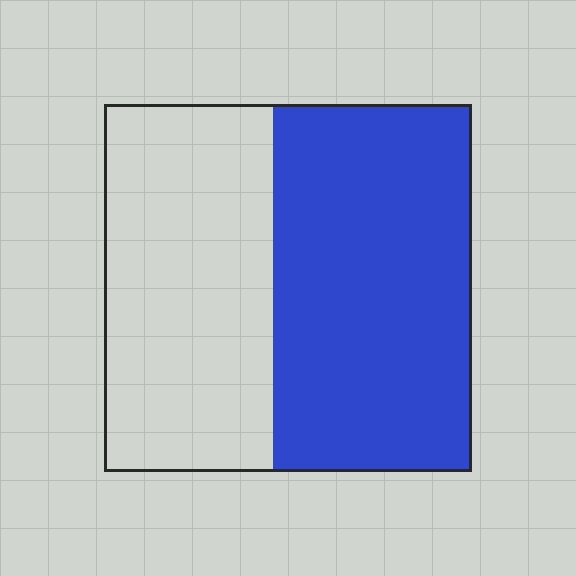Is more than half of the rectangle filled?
Yes.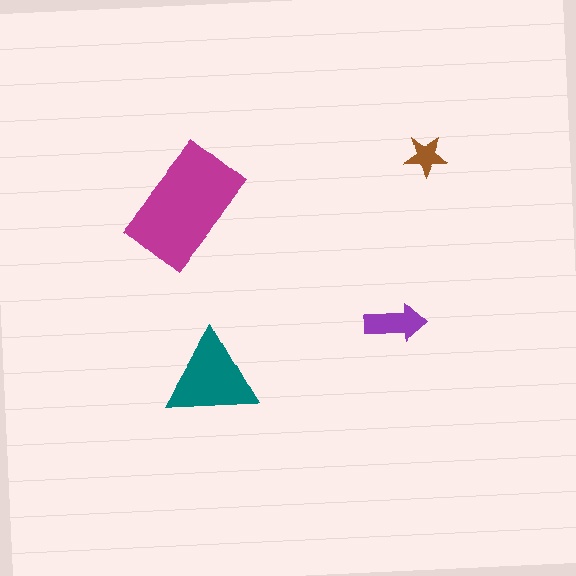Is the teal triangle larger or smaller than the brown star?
Larger.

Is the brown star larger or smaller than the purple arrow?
Smaller.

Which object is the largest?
The magenta rectangle.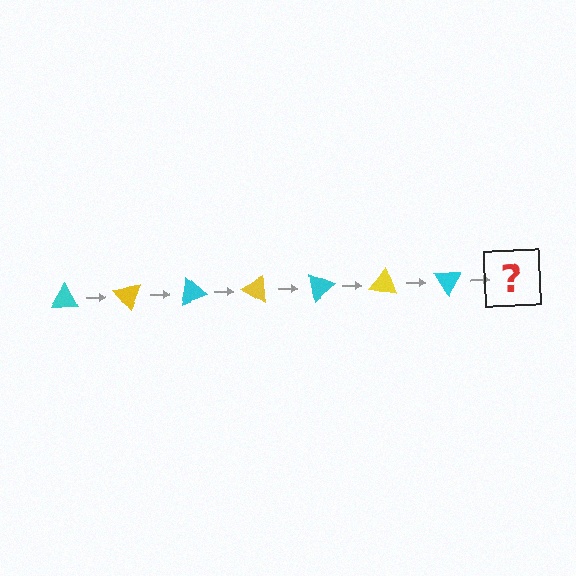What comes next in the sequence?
The next element should be a yellow triangle, rotated 350 degrees from the start.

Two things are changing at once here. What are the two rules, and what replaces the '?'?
The two rules are that it rotates 50 degrees each step and the color cycles through cyan and yellow. The '?' should be a yellow triangle, rotated 350 degrees from the start.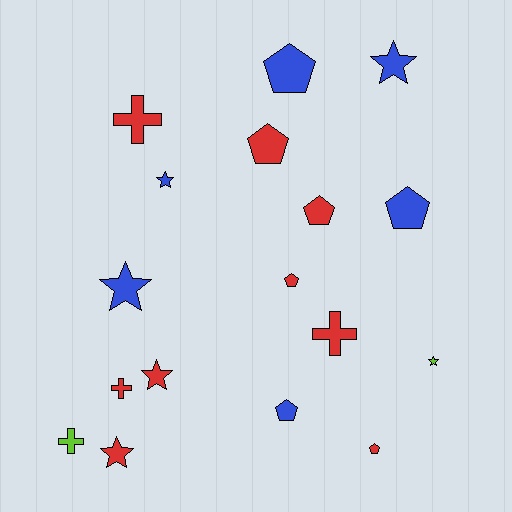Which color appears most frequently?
Red, with 9 objects.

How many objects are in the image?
There are 17 objects.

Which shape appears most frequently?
Pentagon, with 7 objects.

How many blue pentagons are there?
There are 3 blue pentagons.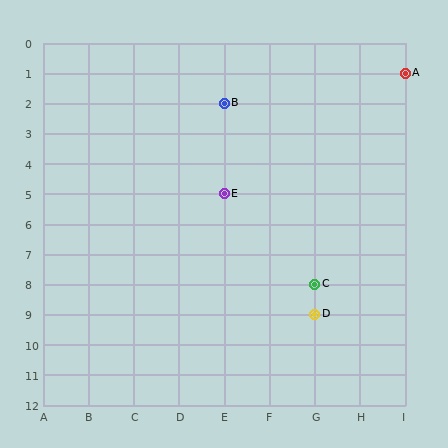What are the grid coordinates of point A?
Point A is at grid coordinates (I, 1).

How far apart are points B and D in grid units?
Points B and D are 2 columns and 7 rows apart (about 7.3 grid units diagonally).